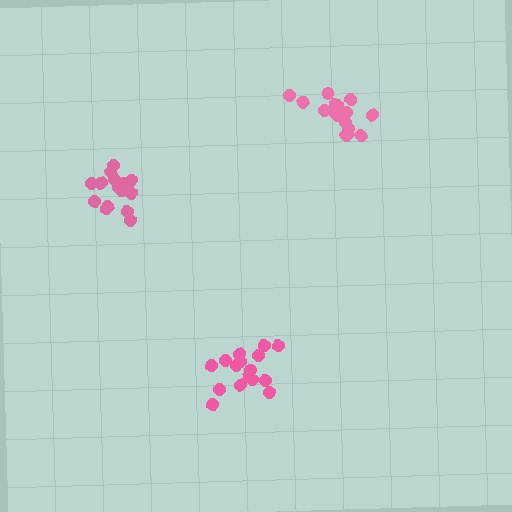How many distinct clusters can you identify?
There are 3 distinct clusters.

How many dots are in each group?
Group 1: 16 dots, Group 2: 16 dots, Group 3: 16 dots (48 total).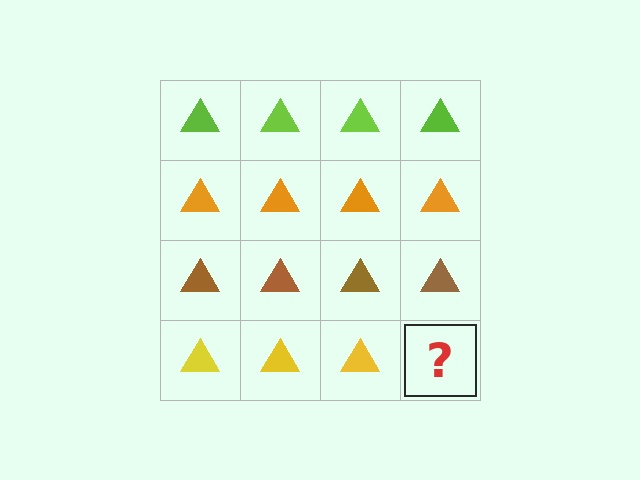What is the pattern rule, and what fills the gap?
The rule is that each row has a consistent color. The gap should be filled with a yellow triangle.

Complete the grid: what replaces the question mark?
The question mark should be replaced with a yellow triangle.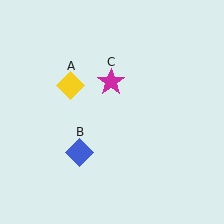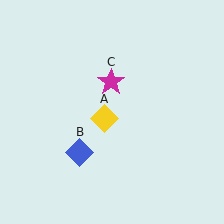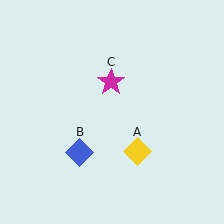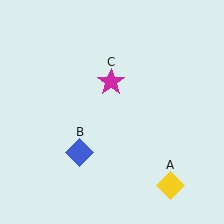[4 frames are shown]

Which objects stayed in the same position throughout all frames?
Blue diamond (object B) and magenta star (object C) remained stationary.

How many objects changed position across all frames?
1 object changed position: yellow diamond (object A).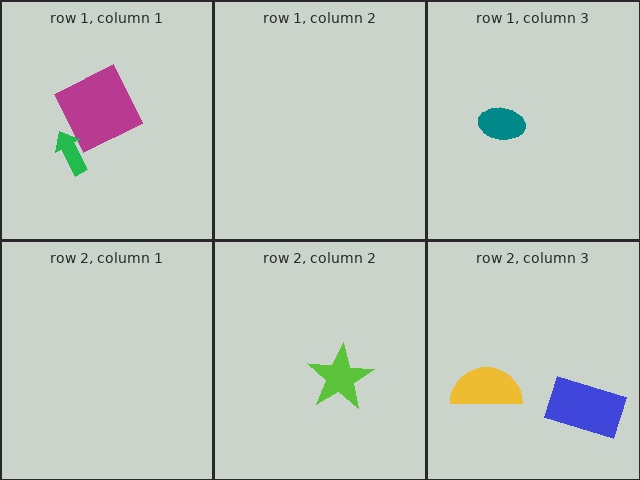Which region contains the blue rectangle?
The row 2, column 3 region.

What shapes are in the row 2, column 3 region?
The blue rectangle, the yellow semicircle.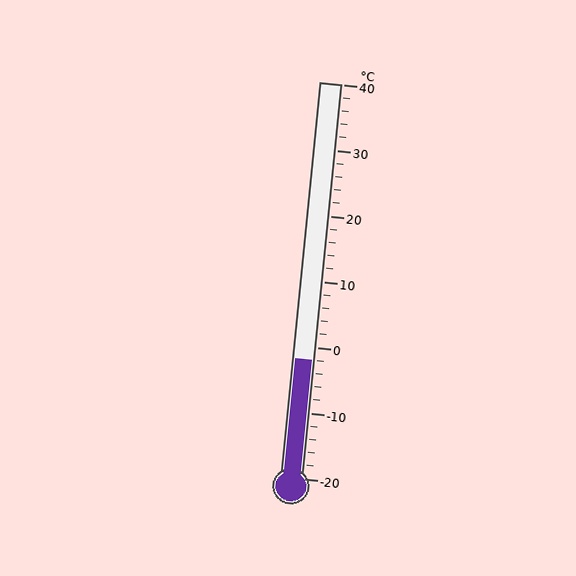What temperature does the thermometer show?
The thermometer shows approximately -2°C.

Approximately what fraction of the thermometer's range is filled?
The thermometer is filled to approximately 30% of its range.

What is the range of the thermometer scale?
The thermometer scale ranges from -20°C to 40°C.